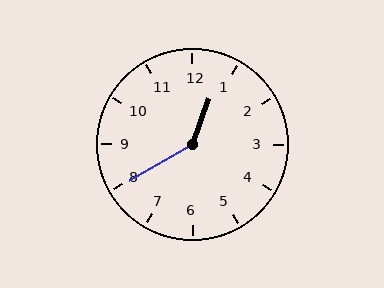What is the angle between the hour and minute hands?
Approximately 140 degrees.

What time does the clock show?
12:40.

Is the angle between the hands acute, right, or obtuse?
It is obtuse.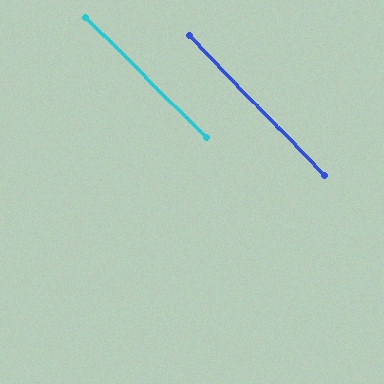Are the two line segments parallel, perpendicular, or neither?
Parallel — their directions differ by only 1.4°.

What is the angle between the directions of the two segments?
Approximately 1 degree.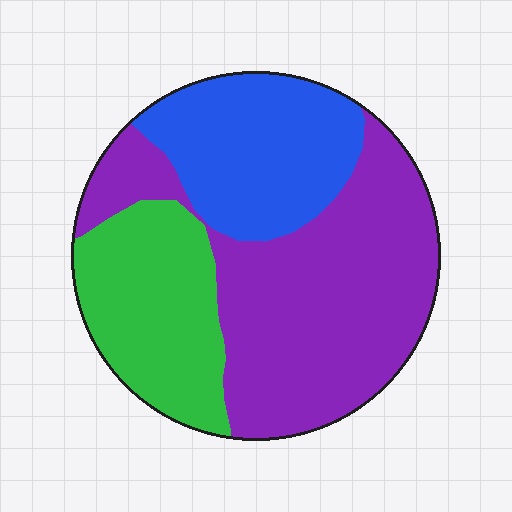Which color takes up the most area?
Purple, at roughly 50%.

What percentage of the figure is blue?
Blue takes up about one quarter (1/4) of the figure.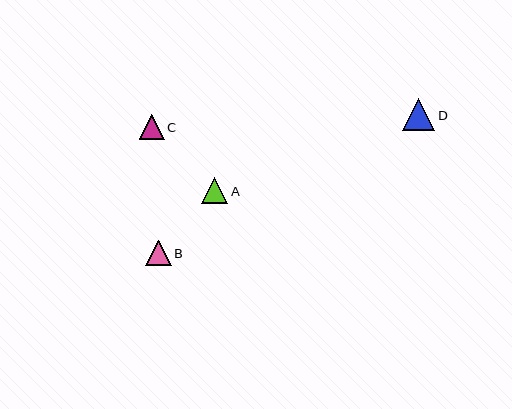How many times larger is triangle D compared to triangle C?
Triangle D is approximately 1.3 times the size of triangle C.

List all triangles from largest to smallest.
From largest to smallest: D, A, B, C.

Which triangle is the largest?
Triangle D is the largest with a size of approximately 33 pixels.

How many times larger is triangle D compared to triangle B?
Triangle D is approximately 1.3 times the size of triangle B.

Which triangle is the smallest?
Triangle C is the smallest with a size of approximately 25 pixels.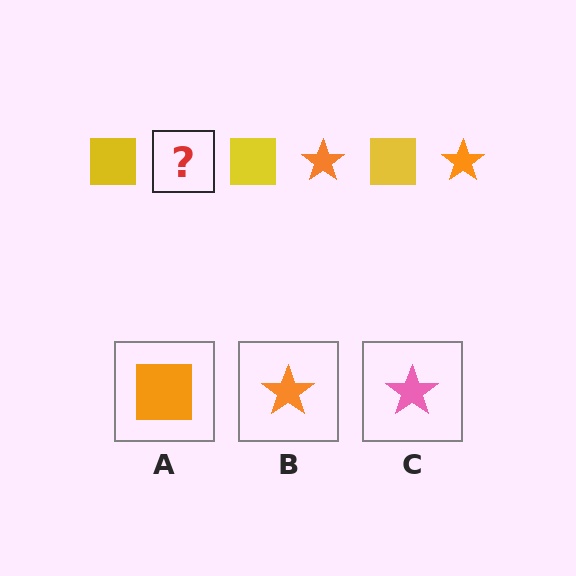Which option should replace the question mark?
Option B.